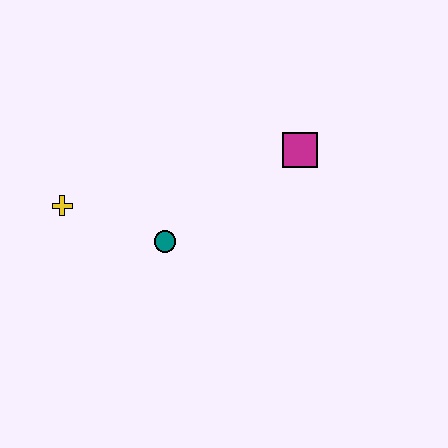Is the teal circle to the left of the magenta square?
Yes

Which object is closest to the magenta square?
The teal circle is closest to the magenta square.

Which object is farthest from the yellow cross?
The magenta square is farthest from the yellow cross.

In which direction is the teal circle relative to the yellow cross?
The teal circle is to the right of the yellow cross.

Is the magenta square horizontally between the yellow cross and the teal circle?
No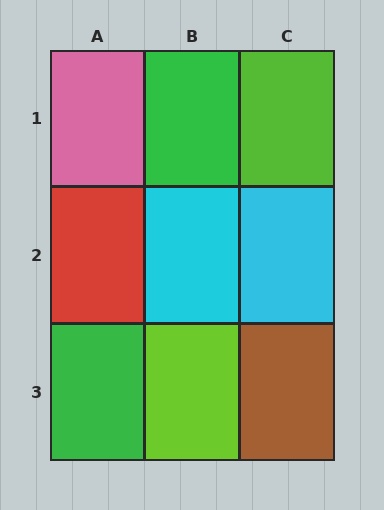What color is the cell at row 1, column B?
Green.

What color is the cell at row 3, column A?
Green.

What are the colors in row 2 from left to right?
Red, cyan, cyan.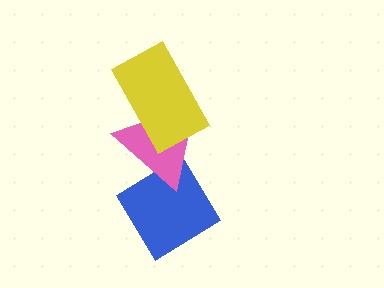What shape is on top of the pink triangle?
The yellow rectangle is on top of the pink triangle.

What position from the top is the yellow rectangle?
The yellow rectangle is 1st from the top.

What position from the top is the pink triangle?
The pink triangle is 2nd from the top.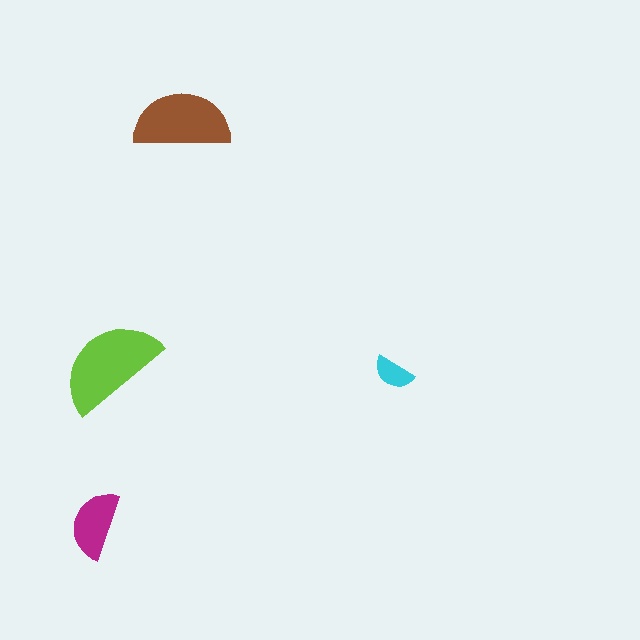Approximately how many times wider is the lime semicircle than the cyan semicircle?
About 2.5 times wider.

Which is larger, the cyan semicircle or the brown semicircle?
The brown one.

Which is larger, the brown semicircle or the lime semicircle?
The lime one.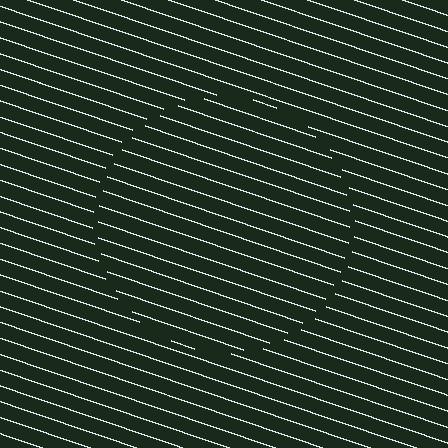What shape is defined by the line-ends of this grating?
An illusory circle. The interior of the shape contains the same grating, shifted by half a period — the contour is defined by the phase discontinuity where line-ends from the inner and outer gratings abut.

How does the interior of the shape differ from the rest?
The interior of the shape contains the same grating, shifted by half a period — the contour is defined by the phase discontinuity where line-ends from the inner and outer gratings abut.